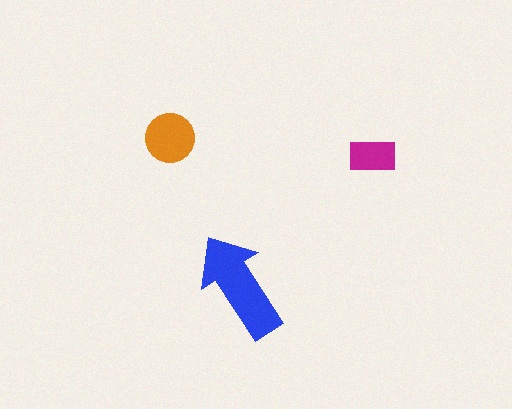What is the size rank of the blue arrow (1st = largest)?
1st.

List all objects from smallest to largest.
The magenta rectangle, the orange circle, the blue arrow.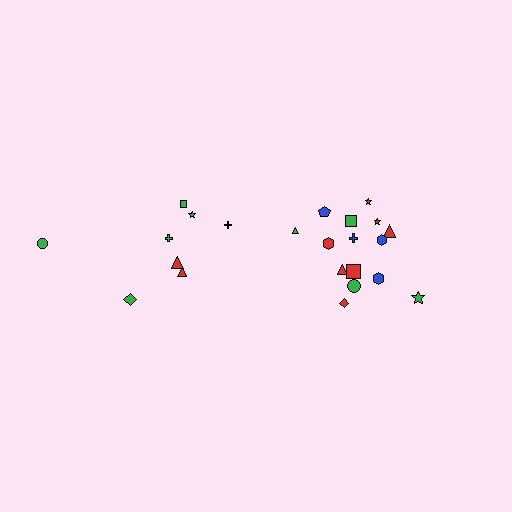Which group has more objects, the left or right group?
The right group.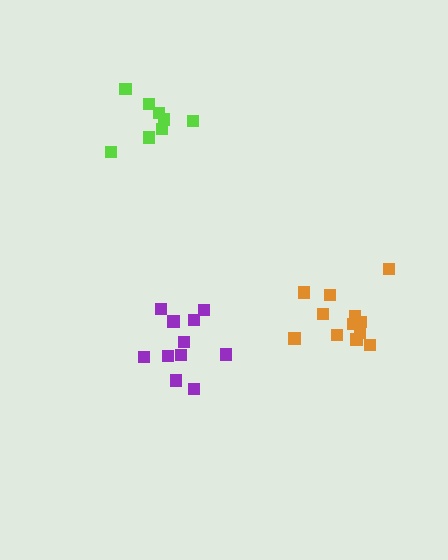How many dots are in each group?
Group 1: 8 dots, Group 2: 11 dots, Group 3: 12 dots (31 total).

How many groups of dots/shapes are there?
There are 3 groups.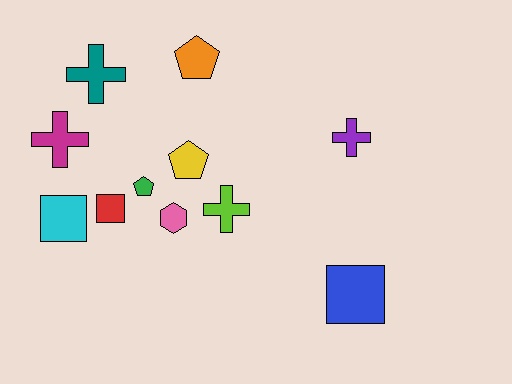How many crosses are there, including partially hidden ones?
There are 4 crosses.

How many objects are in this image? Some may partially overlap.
There are 11 objects.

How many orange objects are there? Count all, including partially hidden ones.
There is 1 orange object.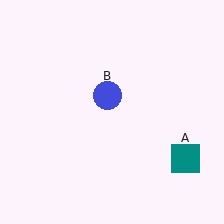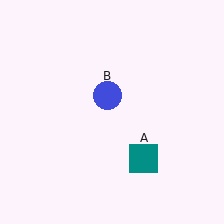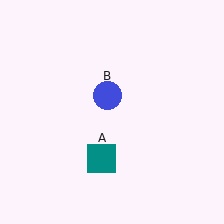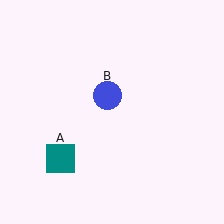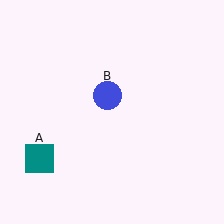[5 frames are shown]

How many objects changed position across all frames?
1 object changed position: teal square (object A).